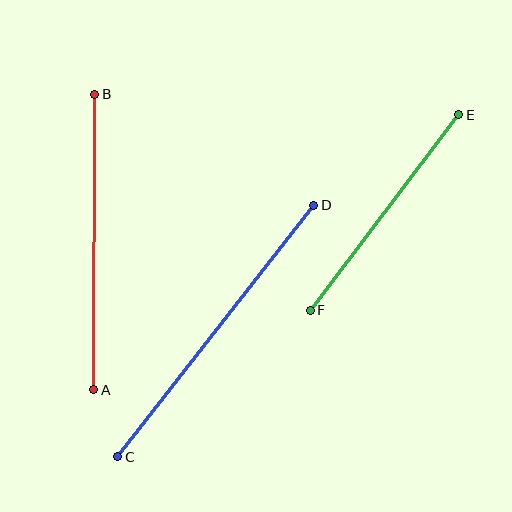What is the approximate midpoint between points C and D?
The midpoint is at approximately (216, 331) pixels.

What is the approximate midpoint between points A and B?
The midpoint is at approximately (94, 242) pixels.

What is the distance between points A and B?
The distance is approximately 296 pixels.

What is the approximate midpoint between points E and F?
The midpoint is at approximately (384, 213) pixels.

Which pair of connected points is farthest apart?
Points C and D are farthest apart.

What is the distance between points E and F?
The distance is approximately 246 pixels.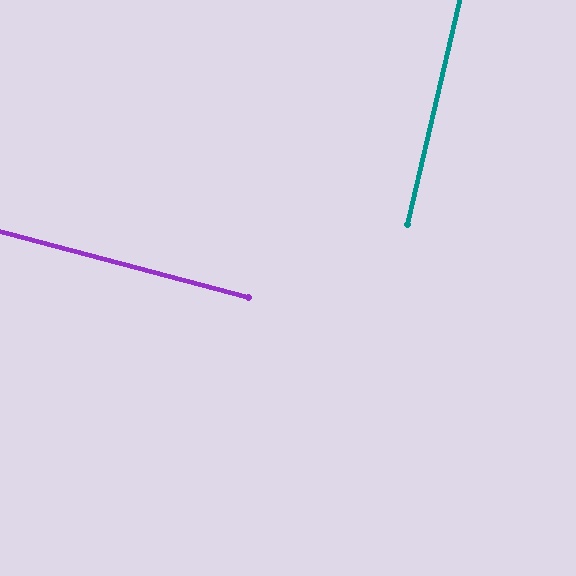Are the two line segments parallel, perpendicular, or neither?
Perpendicular — they meet at approximately 88°.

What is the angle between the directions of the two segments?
Approximately 88 degrees.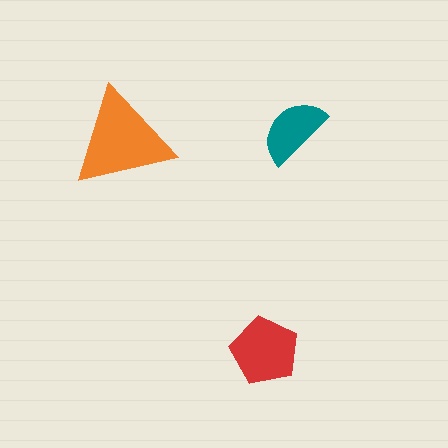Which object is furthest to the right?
The teal semicircle is rightmost.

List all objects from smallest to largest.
The teal semicircle, the red pentagon, the orange triangle.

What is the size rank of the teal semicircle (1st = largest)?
3rd.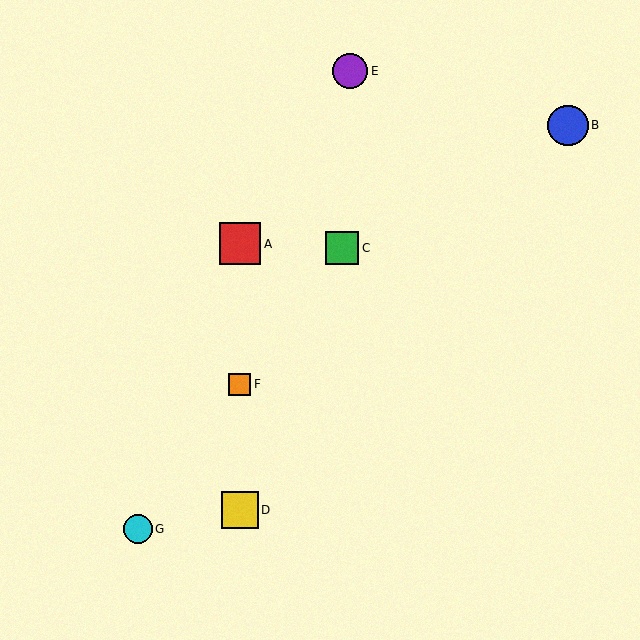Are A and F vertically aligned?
Yes, both are at x≈240.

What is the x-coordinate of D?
Object D is at x≈240.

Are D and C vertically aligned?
No, D is at x≈240 and C is at x≈342.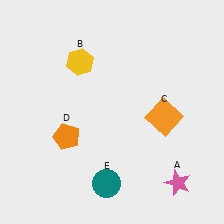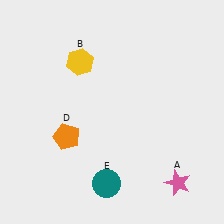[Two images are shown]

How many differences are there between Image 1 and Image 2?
There is 1 difference between the two images.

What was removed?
The orange square (C) was removed in Image 2.